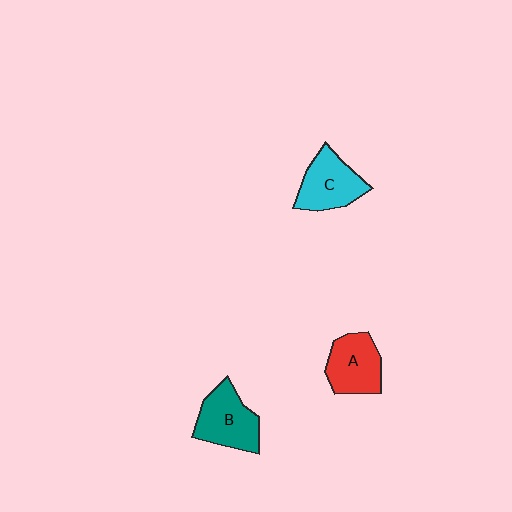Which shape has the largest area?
Shape B (teal).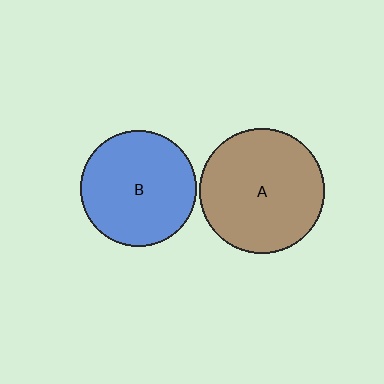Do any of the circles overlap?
No, none of the circles overlap.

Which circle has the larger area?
Circle A (brown).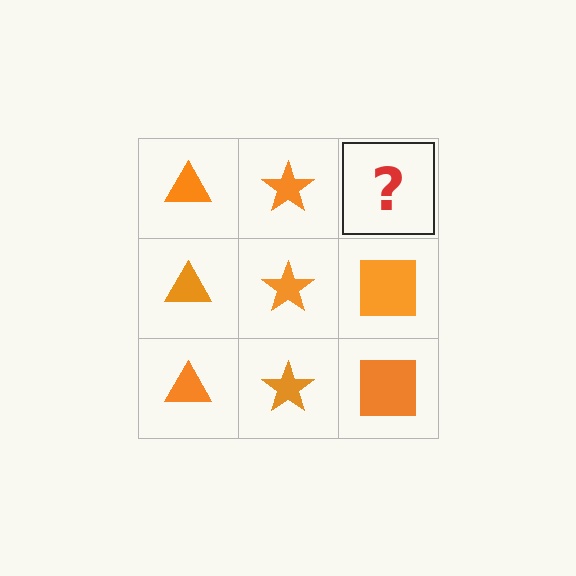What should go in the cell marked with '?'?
The missing cell should contain an orange square.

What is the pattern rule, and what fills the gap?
The rule is that each column has a consistent shape. The gap should be filled with an orange square.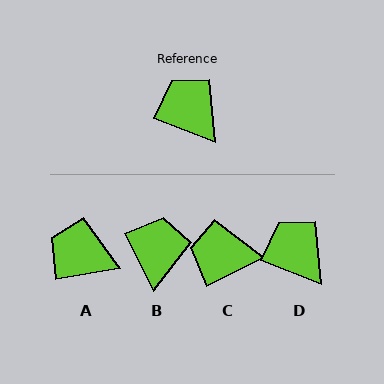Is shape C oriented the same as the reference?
No, it is off by about 48 degrees.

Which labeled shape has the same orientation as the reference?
D.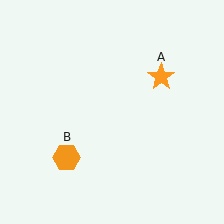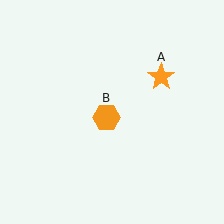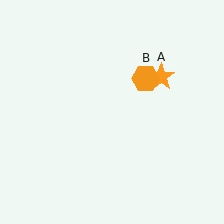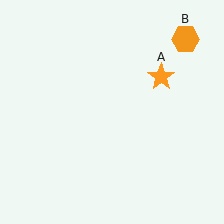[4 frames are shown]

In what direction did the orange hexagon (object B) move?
The orange hexagon (object B) moved up and to the right.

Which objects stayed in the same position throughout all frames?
Orange star (object A) remained stationary.